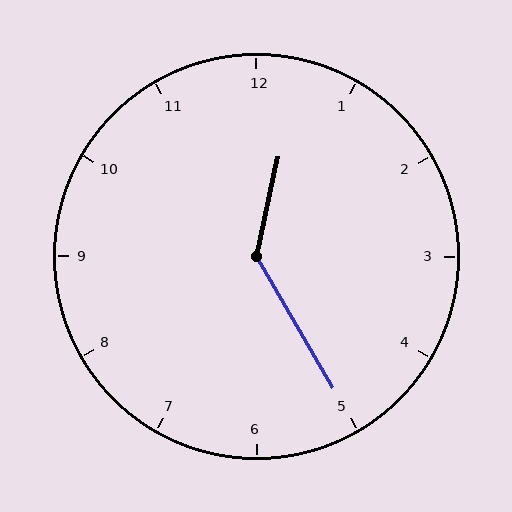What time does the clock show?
12:25.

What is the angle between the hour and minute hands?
Approximately 138 degrees.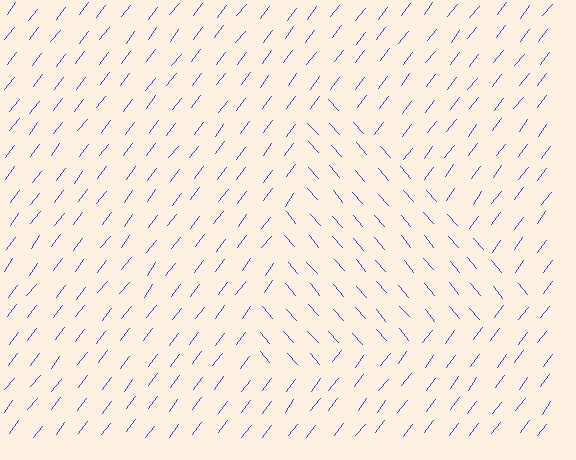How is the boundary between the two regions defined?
The boundary is defined purely by a change in line orientation (approximately 78 degrees difference). All lines are the same color and thickness.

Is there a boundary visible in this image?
Yes, there is a texture boundary formed by a change in line orientation.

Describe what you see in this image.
The image is filled with small blue line segments. A triangle region in the image has lines oriented differently from the surrounding lines, creating a visible texture boundary.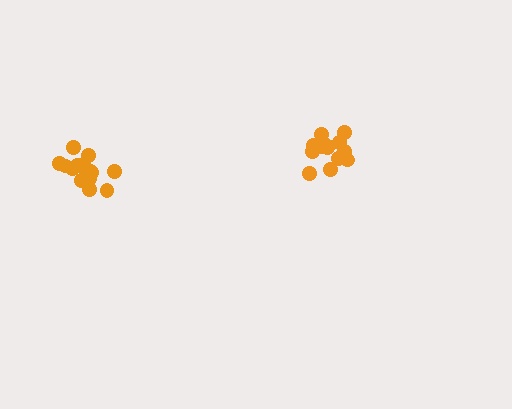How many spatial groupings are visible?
There are 2 spatial groupings.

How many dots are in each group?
Group 1: 15 dots, Group 2: 15 dots (30 total).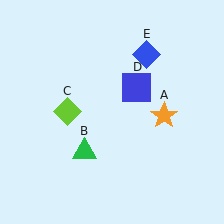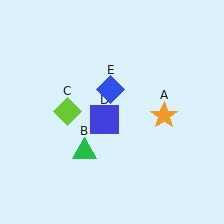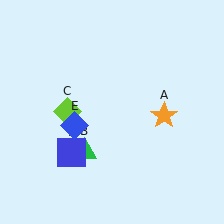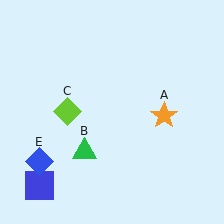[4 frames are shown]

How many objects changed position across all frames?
2 objects changed position: blue square (object D), blue diamond (object E).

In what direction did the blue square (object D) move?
The blue square (object D) moved down and to the left.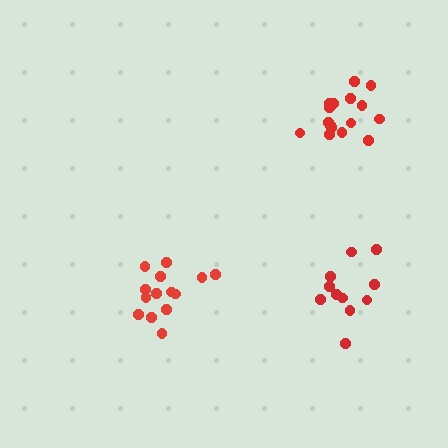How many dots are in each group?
Group 1: 11 dots, Group 2: 16 dots, Group 3: 14 dots (41 total).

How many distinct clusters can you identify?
There are 3 distinct clusters.